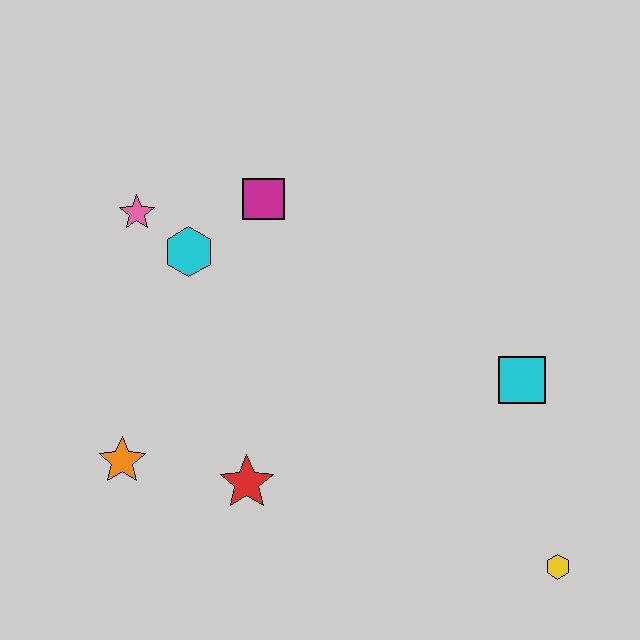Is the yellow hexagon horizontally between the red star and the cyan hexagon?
No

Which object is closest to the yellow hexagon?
The cyan square is closest to the yellow hexagon.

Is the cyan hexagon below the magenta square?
Yes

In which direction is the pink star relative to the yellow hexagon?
The pink star is to the left of the yellow hexagon.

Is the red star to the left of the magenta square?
Yes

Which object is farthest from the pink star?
The yellow hexagon is farthest from the pink star.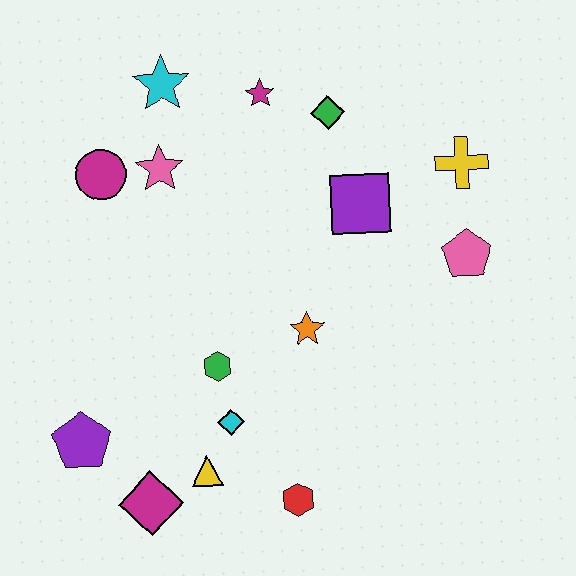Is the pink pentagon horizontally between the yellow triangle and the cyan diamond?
No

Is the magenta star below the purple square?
No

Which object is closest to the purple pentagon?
The magenta diamond is closest to the purple pentagon.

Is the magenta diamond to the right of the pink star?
No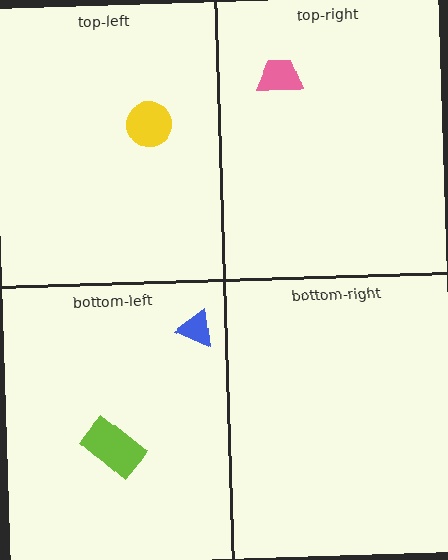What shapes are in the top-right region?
The pink trapezoid.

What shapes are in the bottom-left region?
The blue triangle, the lime rectangle.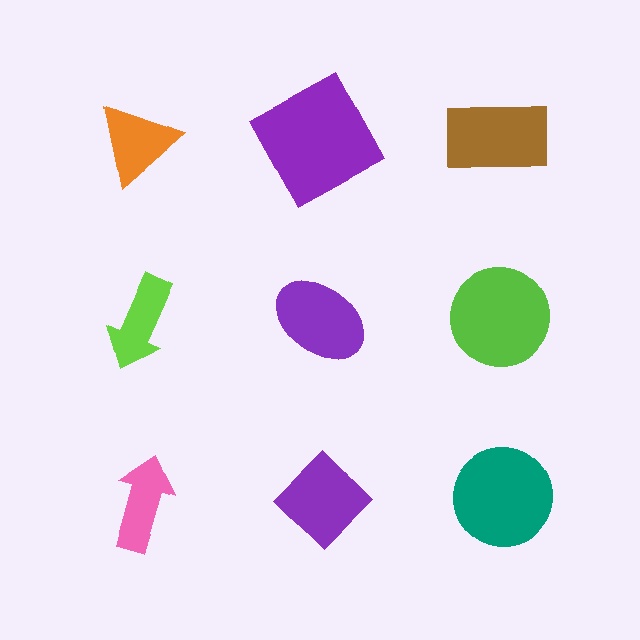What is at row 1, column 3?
A brown rectangle.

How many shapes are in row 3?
3 shapes.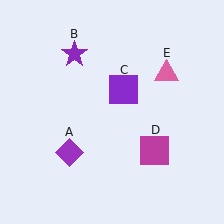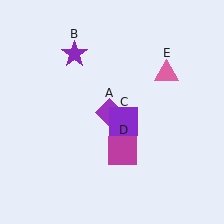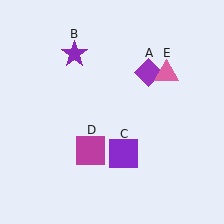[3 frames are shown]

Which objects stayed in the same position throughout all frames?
Purple star (object B) and pink triangle (object E) remained stationary.